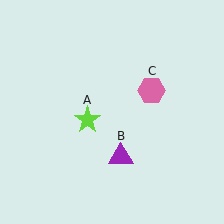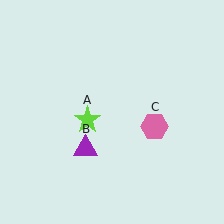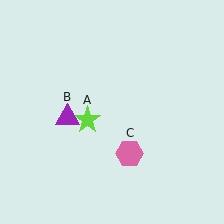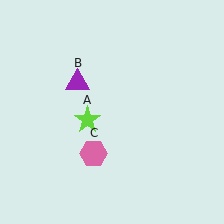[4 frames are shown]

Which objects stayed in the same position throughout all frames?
Lime star (object A) remained stationary.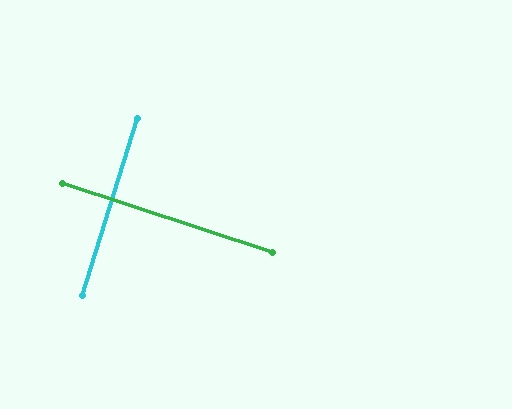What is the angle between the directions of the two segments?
Approximately 89 degrees.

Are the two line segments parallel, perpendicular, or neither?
Perpendicular — they meet at approximately 89°.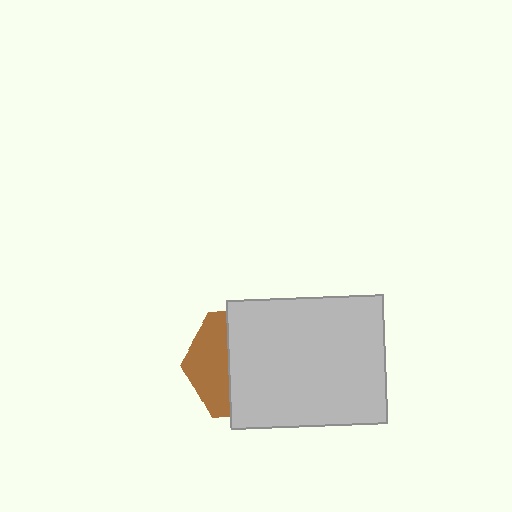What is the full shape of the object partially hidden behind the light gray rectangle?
The partially hidden object is a brown hexagon.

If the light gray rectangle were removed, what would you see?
You would see the complete brown hexagon.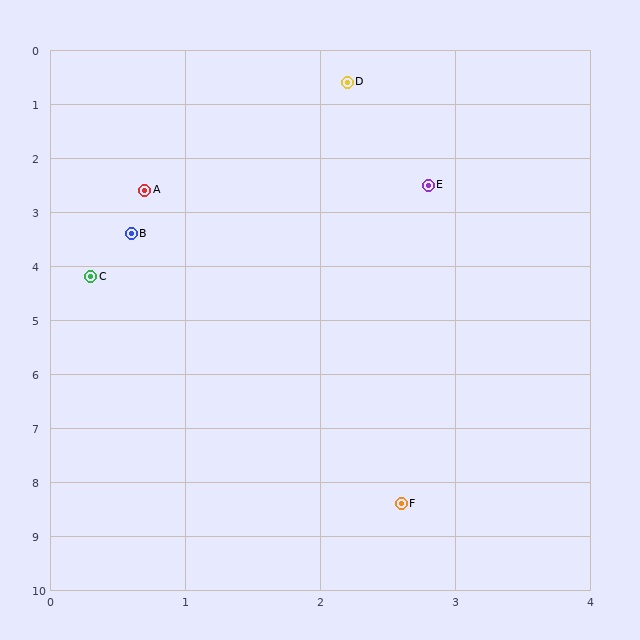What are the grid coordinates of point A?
Point A is at approximately (0.7, 2.6).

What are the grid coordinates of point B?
Point B is at approximately (0.6, 3.4).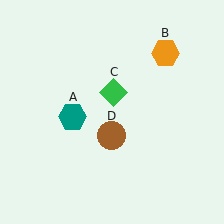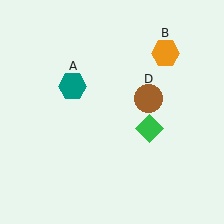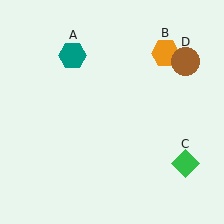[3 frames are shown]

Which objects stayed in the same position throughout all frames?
Orange hexagon (object B) remained stationary.